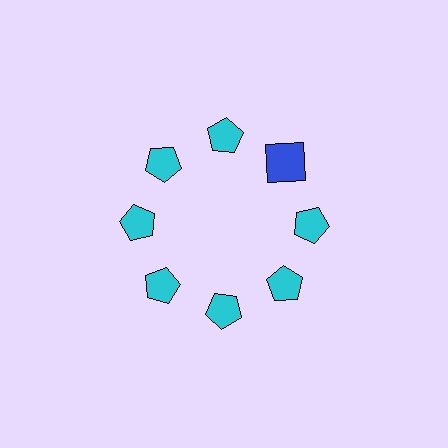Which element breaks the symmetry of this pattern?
The blue square at roughly the 2 o'clock position breaks the symmetry. All other shapes are cyan pentagons.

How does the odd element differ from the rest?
It differs in both color (blue instead of cyan) and shape (square instead of pentagon).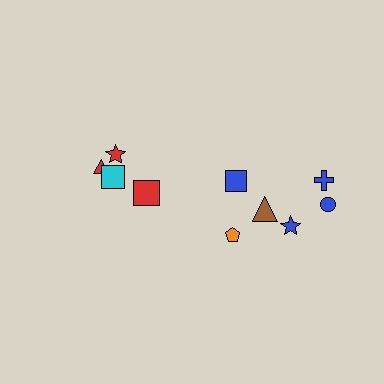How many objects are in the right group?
There are 6 objects.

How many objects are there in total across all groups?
There are 10 objects.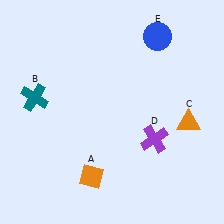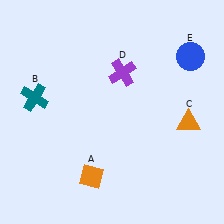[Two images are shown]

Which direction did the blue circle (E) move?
The blue circle (E) moved right.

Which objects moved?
The objects that moved are: the purple cross (D), the blue circle (E).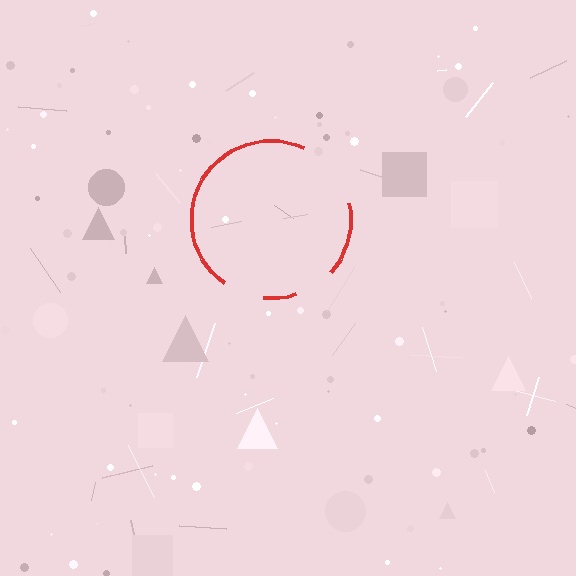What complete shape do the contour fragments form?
The contour fragments form a circle.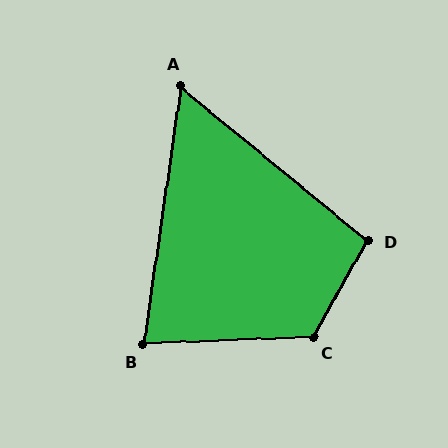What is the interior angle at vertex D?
Approximately 100 degrees (obtuse).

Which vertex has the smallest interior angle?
A, at approximately 59 degrees.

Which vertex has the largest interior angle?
C, at approximately 121 degrees.